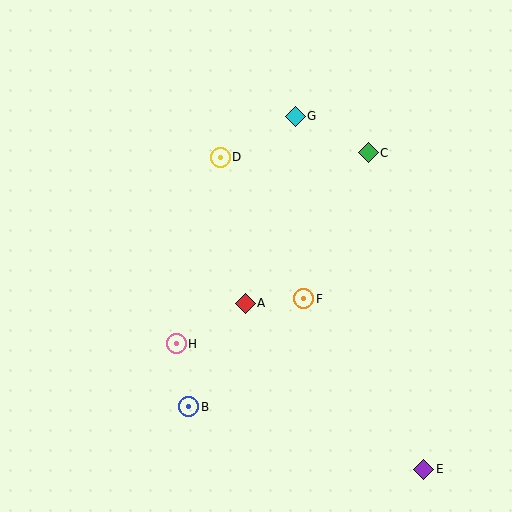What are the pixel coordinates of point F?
Point F is at (304, 299).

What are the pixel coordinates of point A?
Point A is at (245, 303).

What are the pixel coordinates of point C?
Point C is at (368, 153).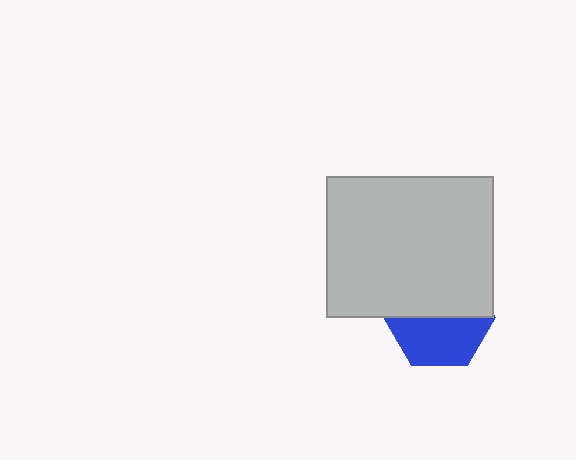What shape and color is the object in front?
The object in front is a light gray rectangle.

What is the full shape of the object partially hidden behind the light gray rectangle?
The partially hidden object is a blue hexagon.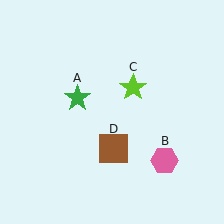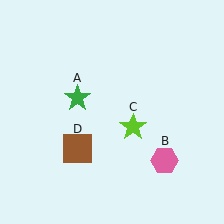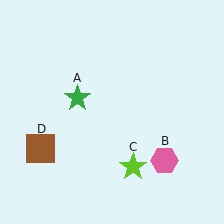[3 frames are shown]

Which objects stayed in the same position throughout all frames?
Green star (object A) and pink hexagon (object B) remained stationary.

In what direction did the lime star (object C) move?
The lime star (object C) moved down.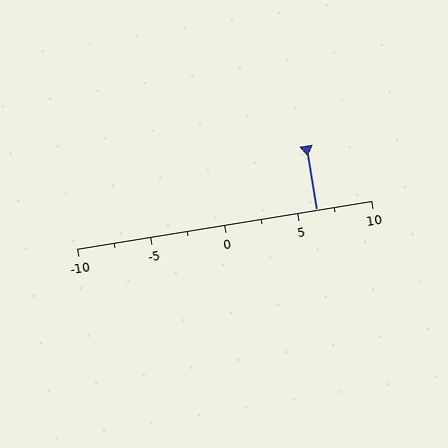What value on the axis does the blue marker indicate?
The marker indicates approximately 6.2.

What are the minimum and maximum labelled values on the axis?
The axis runs from -10 to 10.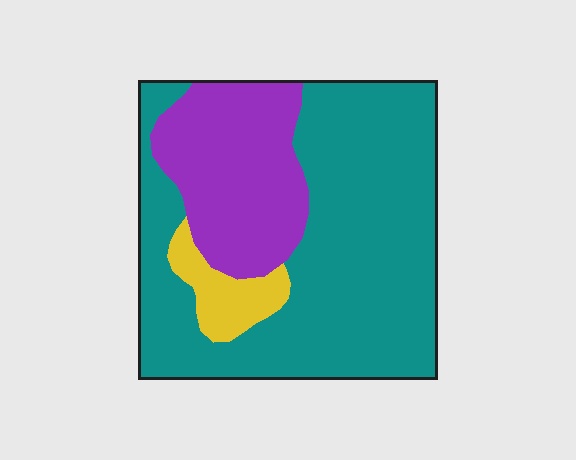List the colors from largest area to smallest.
From largest to smallest: teal, purple, yellow.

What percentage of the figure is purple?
Purple covers 26% of the figure.